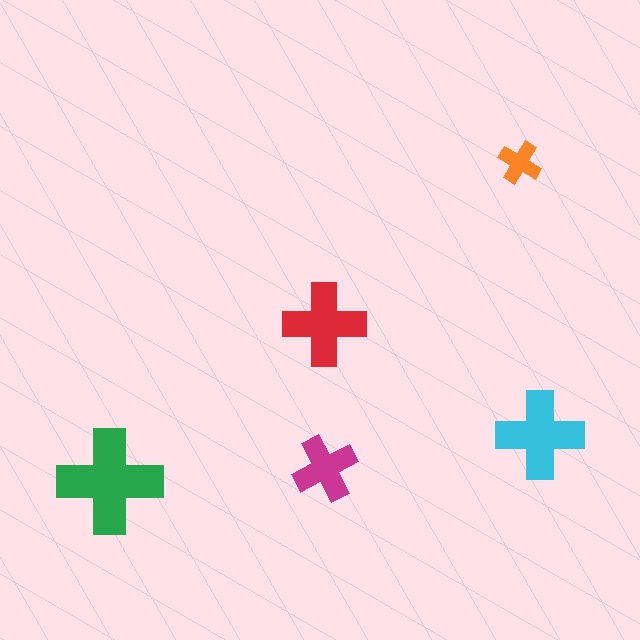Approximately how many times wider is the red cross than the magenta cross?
About 1.5 times wider.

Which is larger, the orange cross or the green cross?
The green one.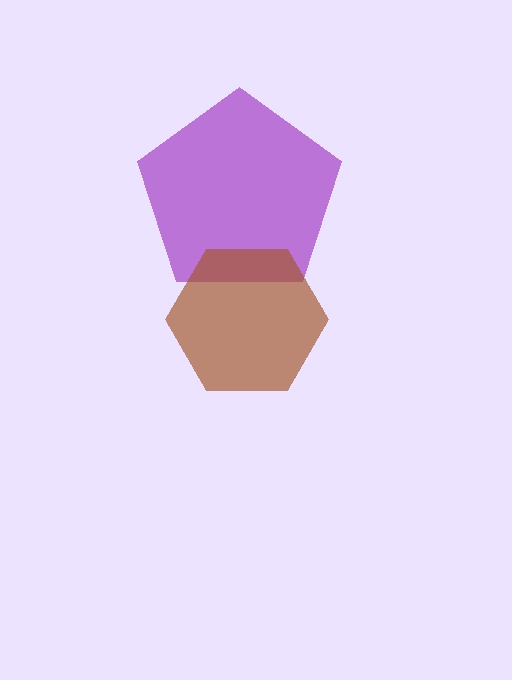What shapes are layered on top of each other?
The layered shapes are: a purple pentagon, a brown hexagon.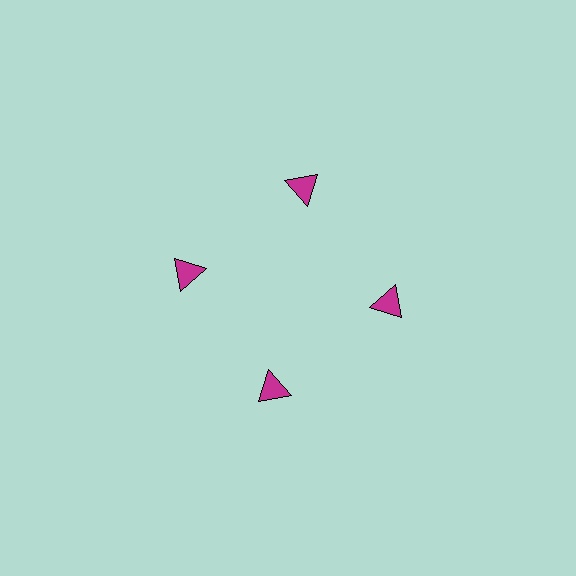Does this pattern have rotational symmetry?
Yes, this pattern has 4-fold rotational symmetry. It looks the same after rotating 90 degrees around the center.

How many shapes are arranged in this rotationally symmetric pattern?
There are 4 shapes, arranged in 4 groups of 1.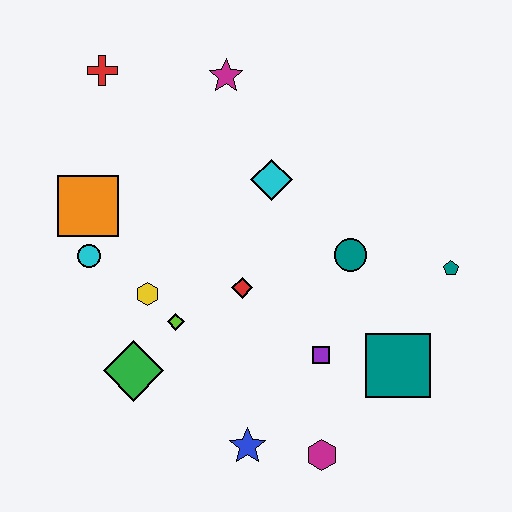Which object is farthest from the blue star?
The red cross is farthest from the blue star.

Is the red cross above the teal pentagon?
Yes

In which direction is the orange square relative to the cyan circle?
The orange square is above the cyan circle.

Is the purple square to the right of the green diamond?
Yes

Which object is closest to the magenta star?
The cyan diamond is closest to the magenta star.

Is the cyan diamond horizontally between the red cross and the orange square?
No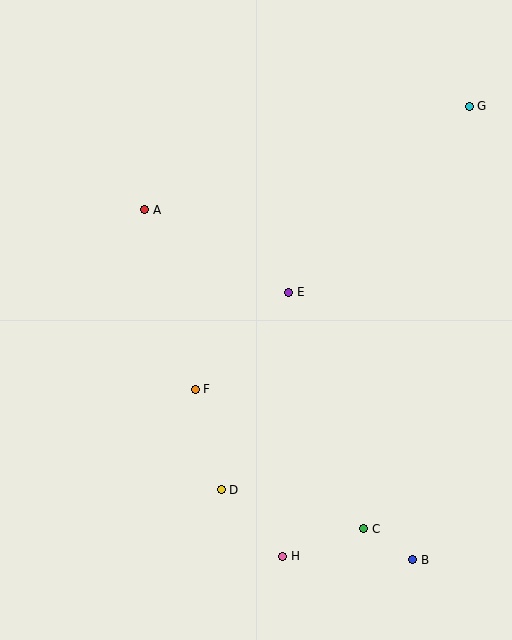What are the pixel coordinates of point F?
Point F is at (195, 389).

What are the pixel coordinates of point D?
Point D is at (221, 490).